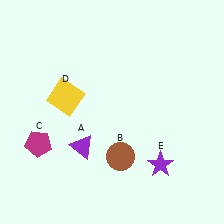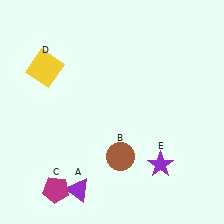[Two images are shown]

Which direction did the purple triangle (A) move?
The purple triangle (A) moved down.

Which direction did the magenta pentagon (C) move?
The magenta pentagon (C) moved down.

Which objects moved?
The objects that moved are: the purple triangle (A), the magenta pentagon (C), the yellow square (D).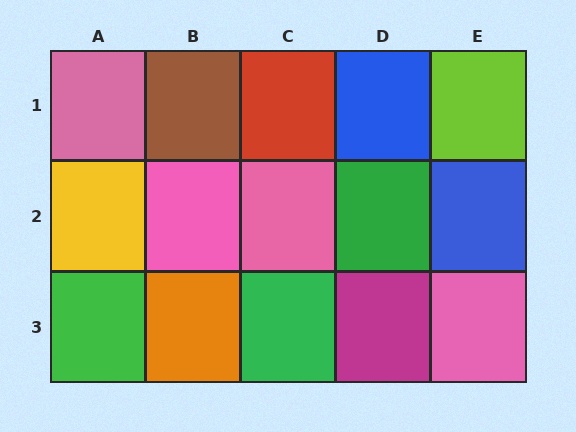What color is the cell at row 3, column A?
Green.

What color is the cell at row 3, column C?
Green.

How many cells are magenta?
1 cell is magenta.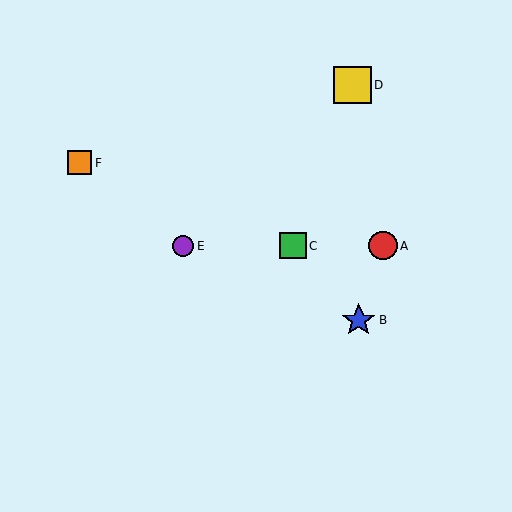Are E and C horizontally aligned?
Yes, both are at y≈246.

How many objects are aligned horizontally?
3 objects (A, C, E) are aligned horizontally.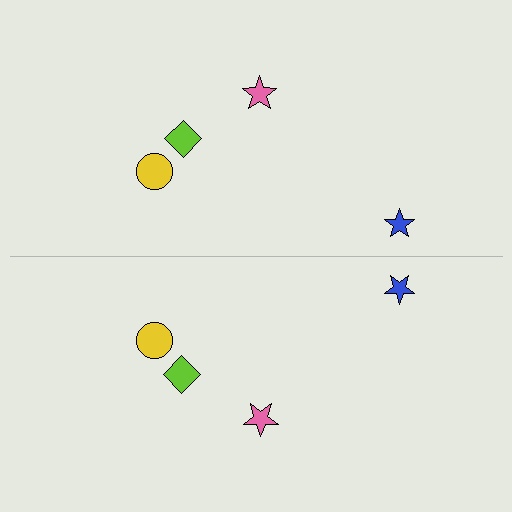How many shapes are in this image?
There are 8 shapes in this image.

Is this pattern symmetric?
Yes, this pattern has bilateral (reflection) symmetry.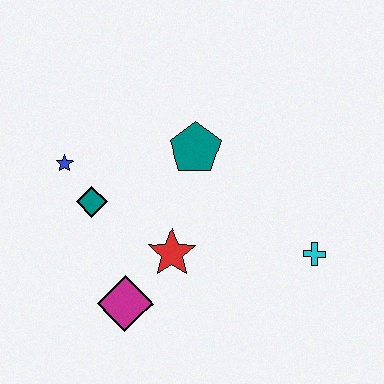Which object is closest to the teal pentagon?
The red star is closest to the teal pentagon.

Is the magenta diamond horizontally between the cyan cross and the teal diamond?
Yes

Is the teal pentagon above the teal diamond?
Yes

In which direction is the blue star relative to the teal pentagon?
The blue star is to the left of the teal pentagon.